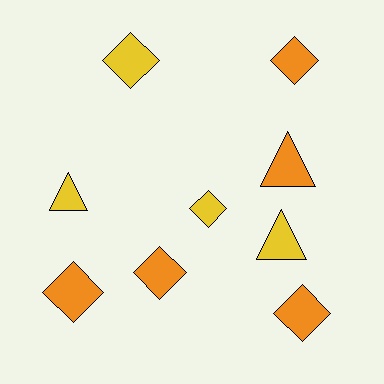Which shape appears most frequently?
Diamond, with 6 objects.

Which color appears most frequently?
Orange, with 5 objects.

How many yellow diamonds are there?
There are 2 yellow diamonds.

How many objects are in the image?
There are 9 objects.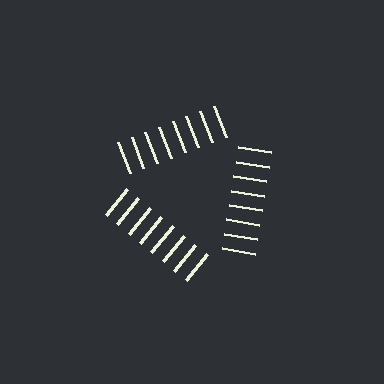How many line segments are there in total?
24 — 8 along each of the 3 edges.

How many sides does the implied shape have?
3 sides — the line-ends trace a triangle.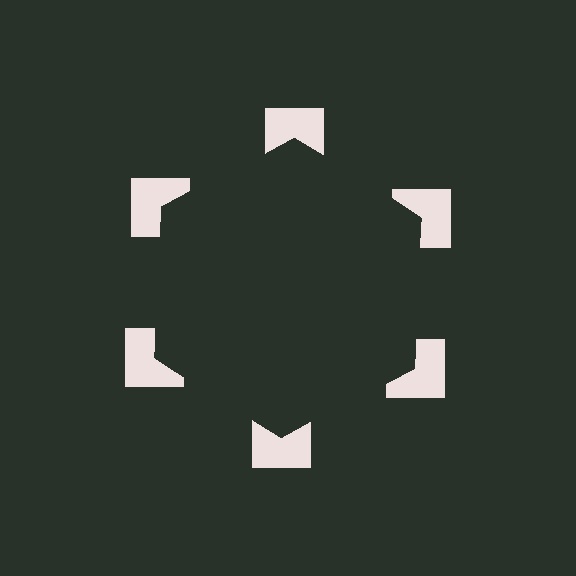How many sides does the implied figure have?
6 sides.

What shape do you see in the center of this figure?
An illusory hexagon — its edges are inferred from the aligned wedge cuts in the notched squares, not physically drawn.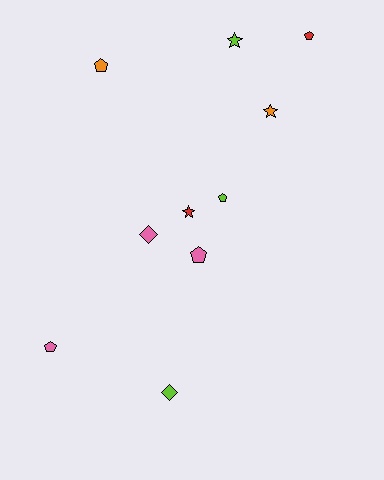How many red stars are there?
There is 1 red star.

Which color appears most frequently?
Pink, with 3 objects.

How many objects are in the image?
There are 10 objects.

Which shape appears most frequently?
Pentagon, with 5 objects.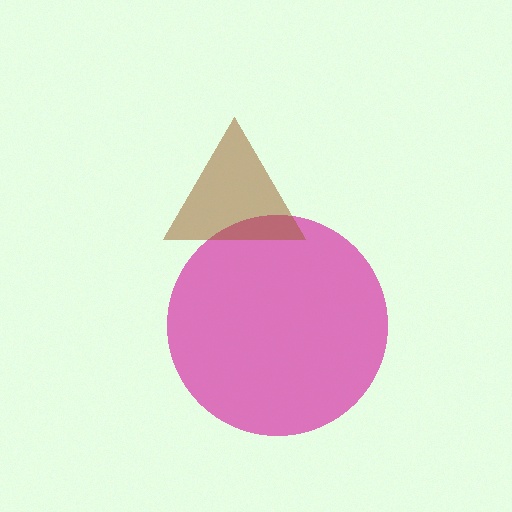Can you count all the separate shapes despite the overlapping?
Yes, there are 2 separate shapes.